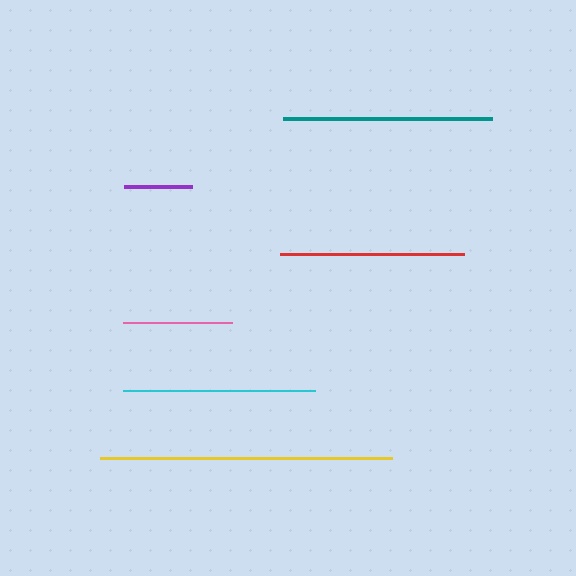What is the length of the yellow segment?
The yellow segment is approximately 292 pixels long.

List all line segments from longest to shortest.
From longest to shortest: yellow, teal, cyan, red, pink, purple.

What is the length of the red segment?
The red segment is approximately 184 pixels long.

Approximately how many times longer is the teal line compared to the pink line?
The teal line is approximately 1.9 times the length of the pink line.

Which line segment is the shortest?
The purple line is the shortest at approximately 67 pixels.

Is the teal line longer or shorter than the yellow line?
The yellow line is longer than the teal line.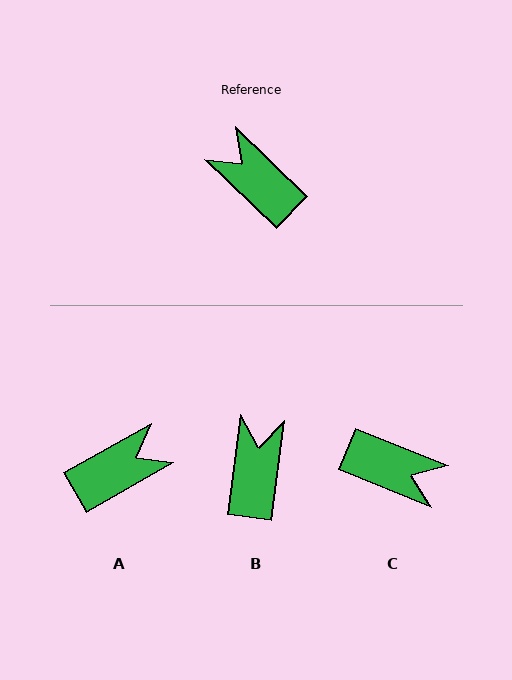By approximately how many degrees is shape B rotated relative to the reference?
Approximately 54 degrees clockwise.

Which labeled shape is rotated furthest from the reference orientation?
C, about 158 degrees away.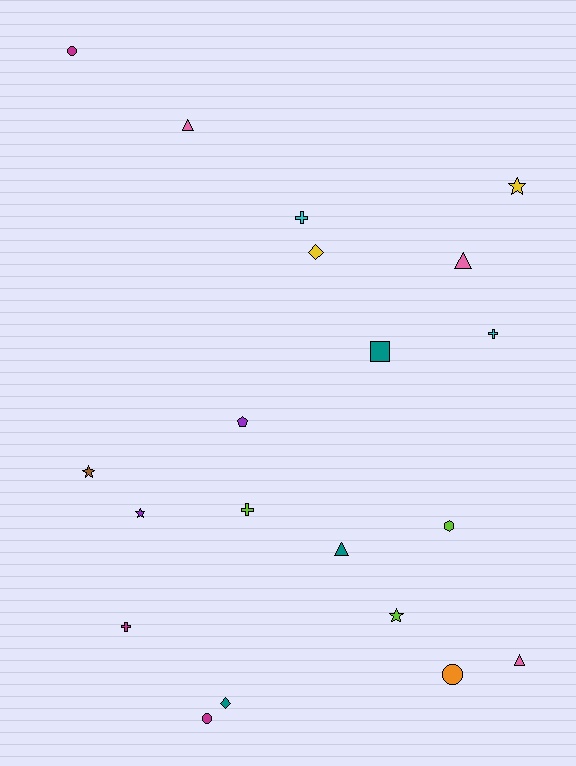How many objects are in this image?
There are 20 objects.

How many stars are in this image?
There are 4 stars.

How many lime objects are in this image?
There are 3 lime objects.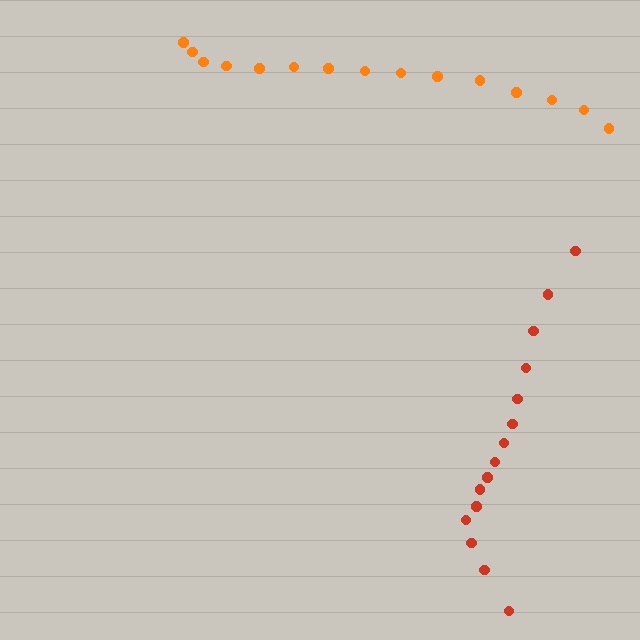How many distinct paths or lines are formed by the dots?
There are 2 distinct paths.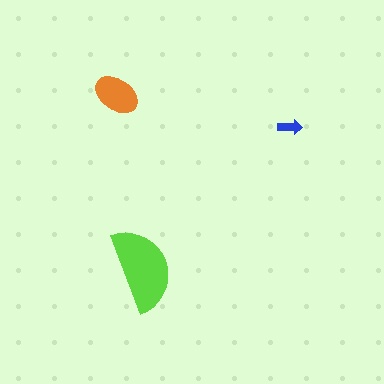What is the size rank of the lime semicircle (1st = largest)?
1st.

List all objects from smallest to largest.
The blue arrow, the orange ellipse, the lime semicircle.